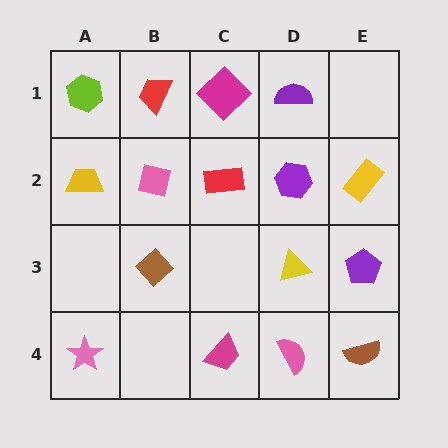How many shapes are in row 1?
4 shapes.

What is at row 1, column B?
A red trapezoid.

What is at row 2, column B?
A pink square.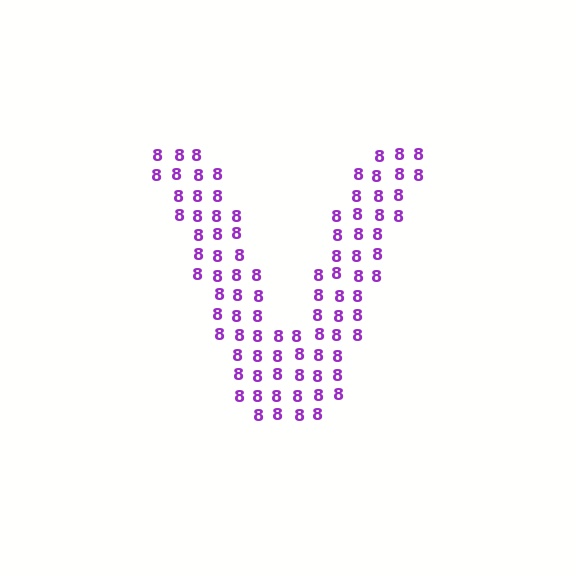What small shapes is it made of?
It is made of small digit 8's.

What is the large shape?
The large shape is the letter V.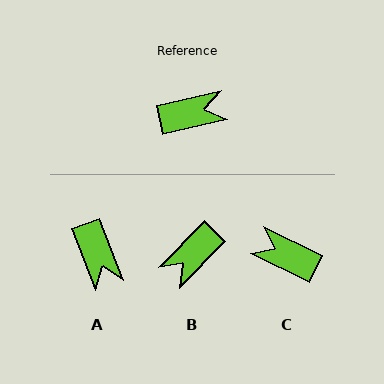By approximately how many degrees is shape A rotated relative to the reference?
Approximately 82 degrees clockwise.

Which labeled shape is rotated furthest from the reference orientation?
B, about 147 degrees away.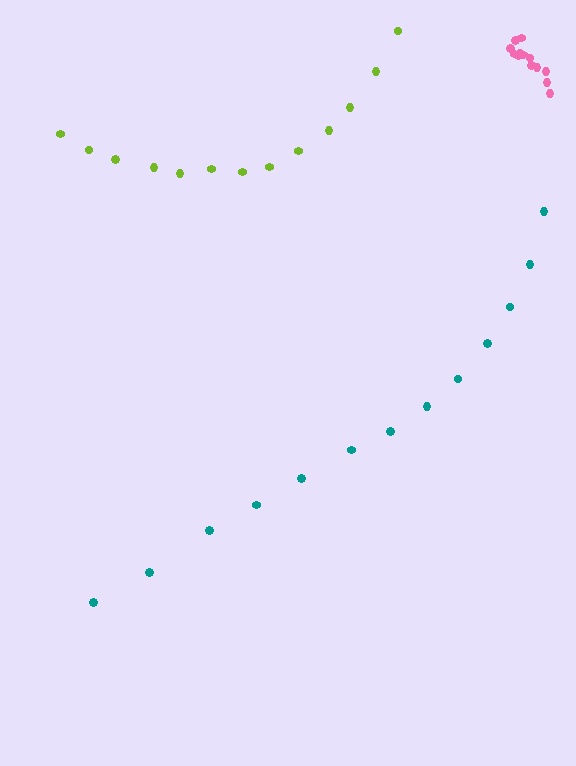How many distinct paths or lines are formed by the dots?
There are 3 distinct paths.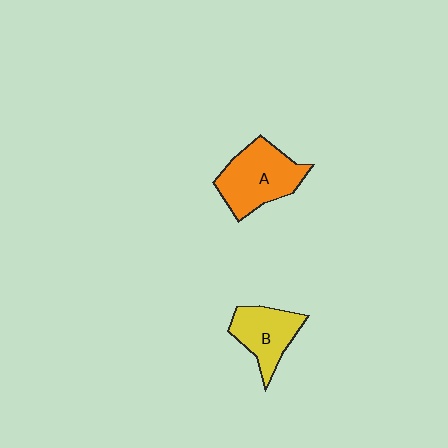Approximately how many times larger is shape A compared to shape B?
Approximately 1.3 times.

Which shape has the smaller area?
Shape B (yellow).